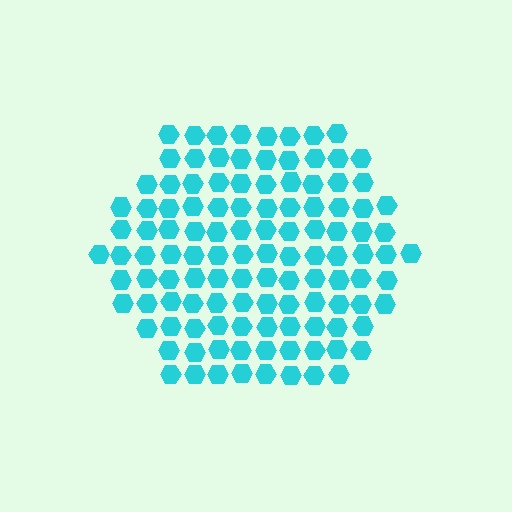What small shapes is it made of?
It is made of small hexagons.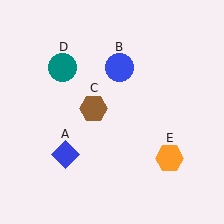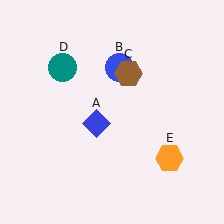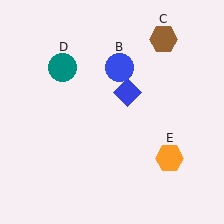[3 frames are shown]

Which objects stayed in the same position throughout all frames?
Blue circle (object B) and teal circle (object D) and orange hexagon (object E) remained stationary.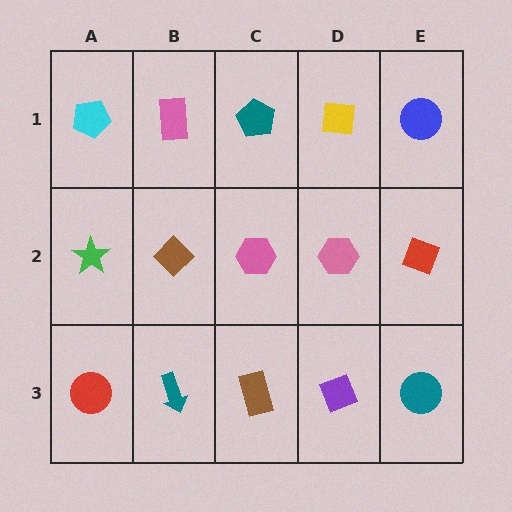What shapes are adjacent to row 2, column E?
A blue circle (row 1, column E), a teal circle (row 3, column E), a pink hexagon (row 2, column D).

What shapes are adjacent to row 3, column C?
A pink hexagon (row 2, column C), a teal arrow (row 3, column B), a purple diamond (row 3, column D).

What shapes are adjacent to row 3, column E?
A red diamond (row 2, column E), a purple diamond (row 3, column D).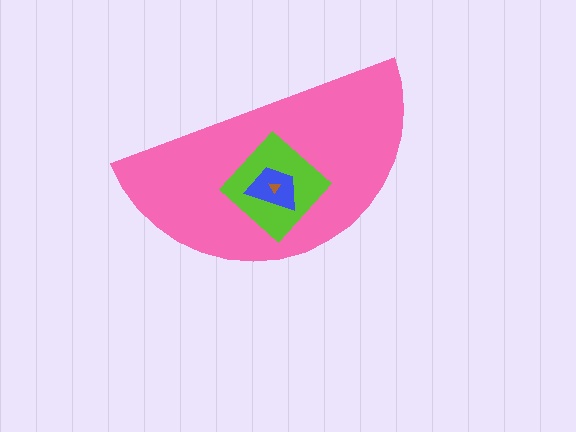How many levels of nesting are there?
4.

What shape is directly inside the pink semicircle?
The lime diamond.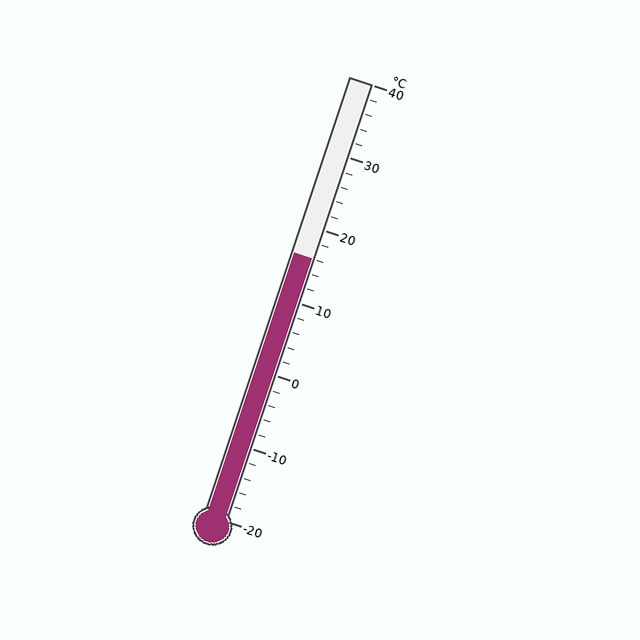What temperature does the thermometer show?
The thermometer shows approximately 16°C.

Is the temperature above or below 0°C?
The temperature is above 0°C.